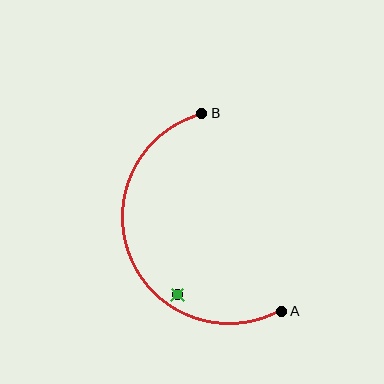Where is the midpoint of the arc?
The arc midpoint is the point on the curve farthest from the straight line joining A and B. It sits to the left of that line.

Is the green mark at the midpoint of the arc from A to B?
No — the green mark does not lie on the arc at all. It sits slightly inside the curve.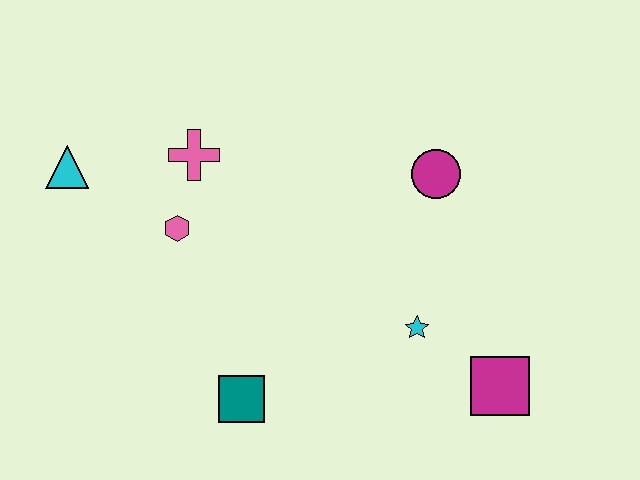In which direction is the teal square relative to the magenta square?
The teal square is to the left of the magenta square.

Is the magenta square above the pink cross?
No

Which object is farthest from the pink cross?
The magenta square is farthest from the pink cross.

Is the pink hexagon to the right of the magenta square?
No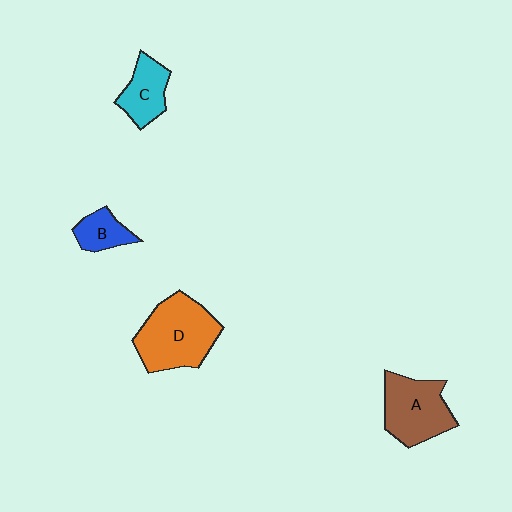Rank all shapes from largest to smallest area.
From largest to smallest: D (orange), A (brown), C (cyan), B (blue).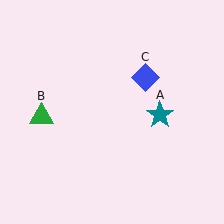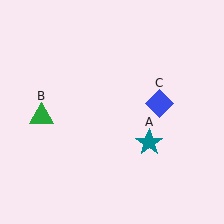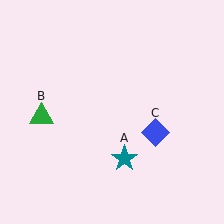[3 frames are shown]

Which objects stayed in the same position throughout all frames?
Green triangle (object B) remained stationary.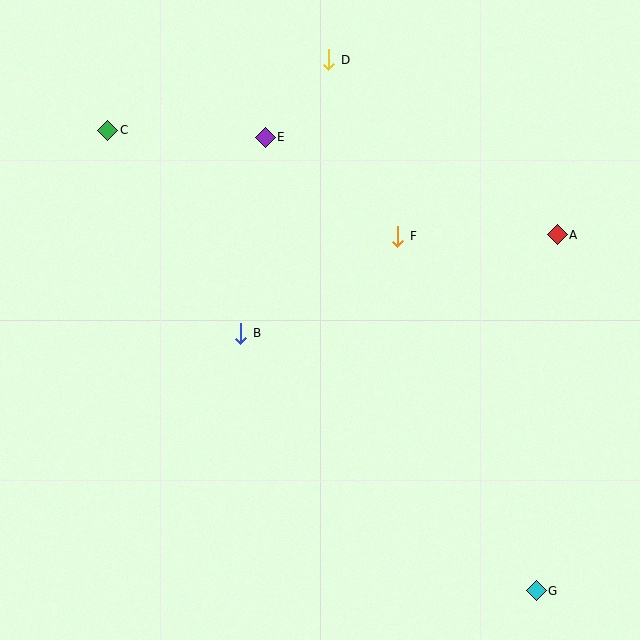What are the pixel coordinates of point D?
Point D is at (329, 60).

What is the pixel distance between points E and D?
The distance between E and D is 100 pixels.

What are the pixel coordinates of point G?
Point G is at (536, 591).